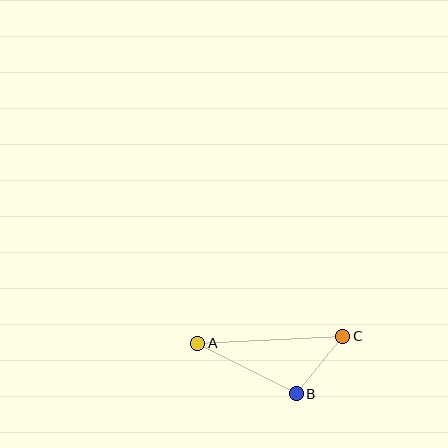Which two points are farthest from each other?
Points A and C are farthest from each other.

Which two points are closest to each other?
Points B and C are closest to each other.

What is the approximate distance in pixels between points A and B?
The distance between A and B is approximately 111 pixels.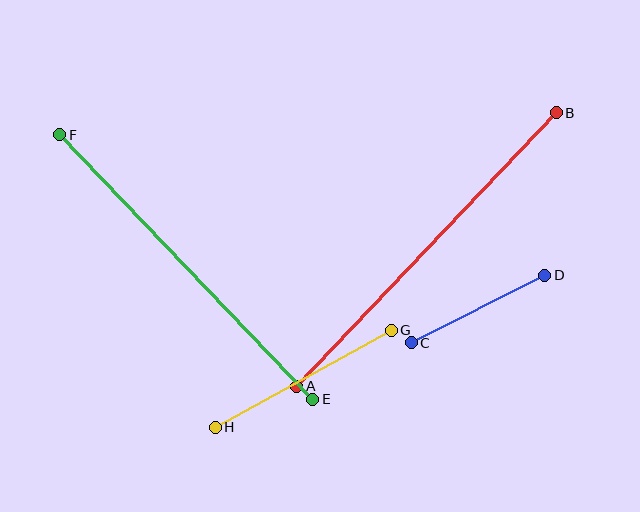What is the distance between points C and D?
The distance is approximately 149 pixels.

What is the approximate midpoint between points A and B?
The midpoint is at approximately (427, 249) pixels.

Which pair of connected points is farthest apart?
Points A and B are farthest apart.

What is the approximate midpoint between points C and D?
The midpoint is at approximately (478, 309) pixels.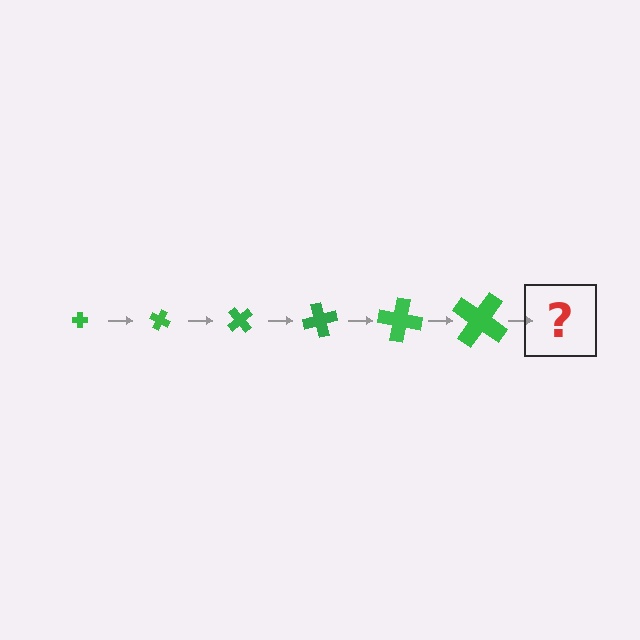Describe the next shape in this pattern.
It should be a cross, larger than the previous one and rotated 150 degrees from the start.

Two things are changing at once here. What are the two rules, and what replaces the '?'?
The two rules are that the cross grows larger each step and it rotates 25 degrees each step. The '?' should be a cross, larger than the previous one and rotated 150 degrees from the start.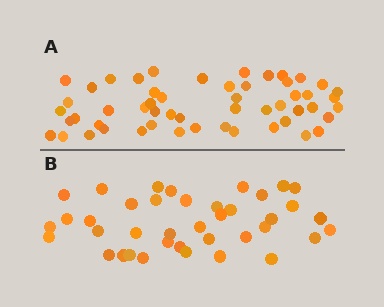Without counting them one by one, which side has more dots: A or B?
Region A (the top region) has more dots.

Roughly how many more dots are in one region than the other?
Region A has approximately 15 more dots than region B.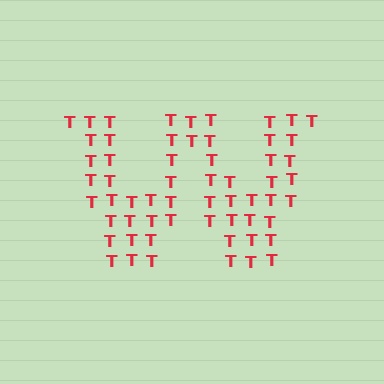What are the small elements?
The small elements are letter T's.